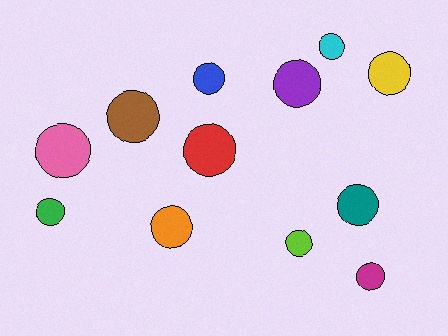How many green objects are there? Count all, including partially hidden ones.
There is 1 green object.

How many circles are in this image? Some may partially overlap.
There are 12 circles.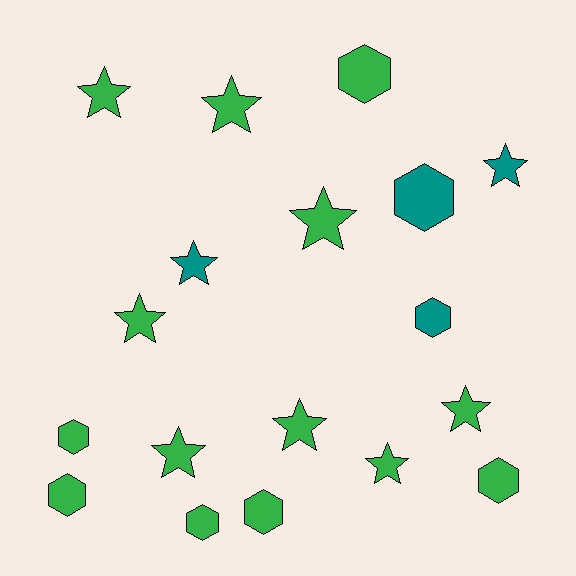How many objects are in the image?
There are 18 objects.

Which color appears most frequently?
Green, with 14 objects.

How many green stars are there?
There are 8 green stars.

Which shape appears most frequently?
Star, with 10 objects.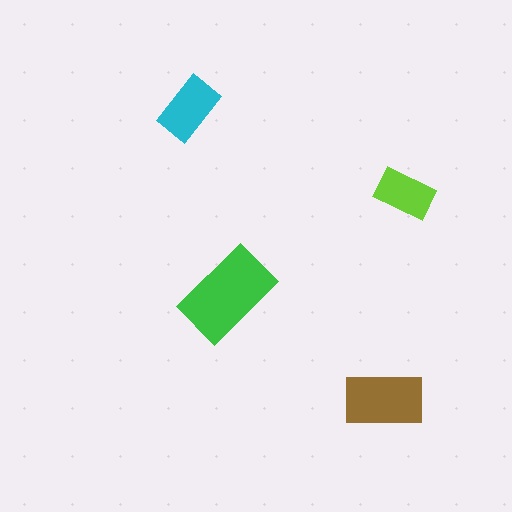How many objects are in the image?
There are 4 objects in the image.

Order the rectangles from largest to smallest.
the green one, the brown one, the cyan one, the lime one.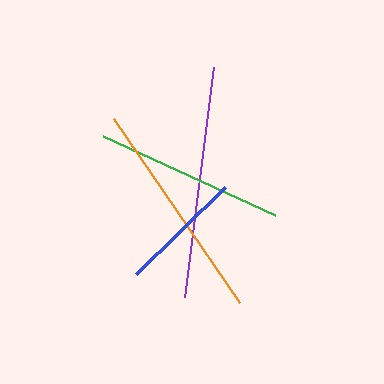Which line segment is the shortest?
The blue line is the shortest at approximately 125 pixels.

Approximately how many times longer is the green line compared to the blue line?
The green line is approximately 1.5 times the length of the blue line.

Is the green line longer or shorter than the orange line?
The orange line is longer than the green line.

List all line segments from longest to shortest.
From longest to shortest: purple, orange, green, blue.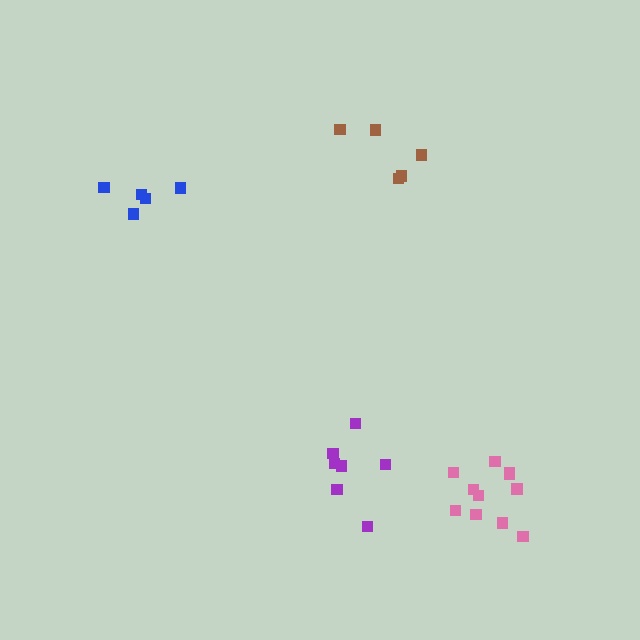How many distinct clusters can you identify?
There are 4 distinct clusters.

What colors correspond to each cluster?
The clusters are colored: purple, blue, pink, brown.